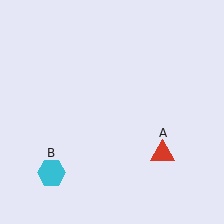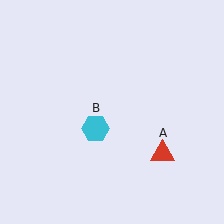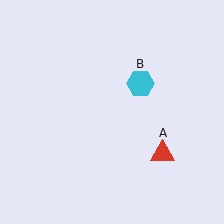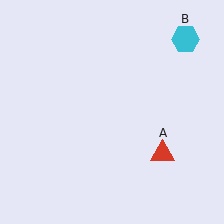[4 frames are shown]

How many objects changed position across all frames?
1 object changed position: cyan hexagon (object B).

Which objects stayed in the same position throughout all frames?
Red triangle (object A) remained stationary.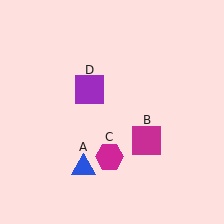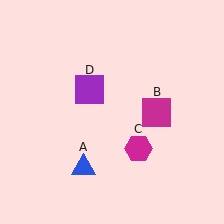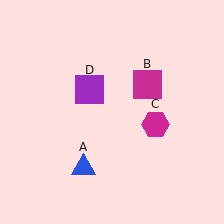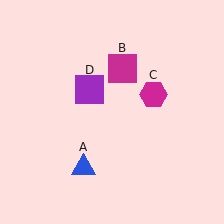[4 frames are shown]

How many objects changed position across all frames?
2 objects changed position: magenta square (object B), magenta hexagon (object C).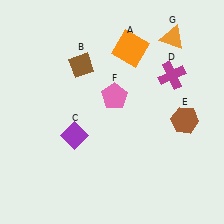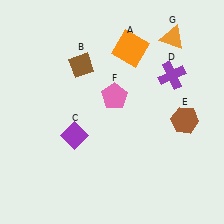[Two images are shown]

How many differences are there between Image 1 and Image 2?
There is 1 difference between the two images.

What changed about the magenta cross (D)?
In Image 1, D is magenta. In Image 2, it changed to purple.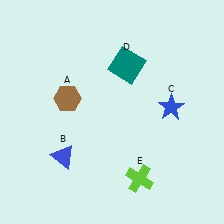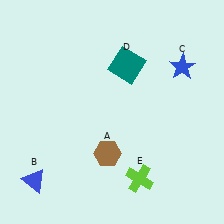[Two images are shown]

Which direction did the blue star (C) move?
The blue star (C) moved up.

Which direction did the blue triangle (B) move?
The blue triangle (B) moved left.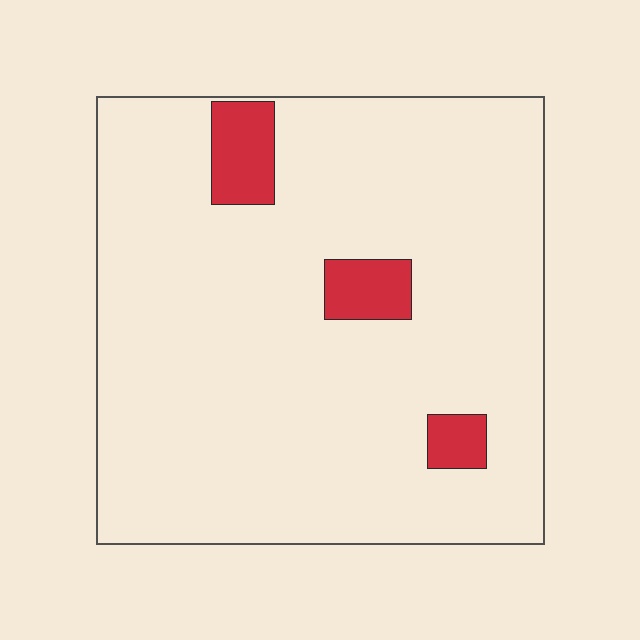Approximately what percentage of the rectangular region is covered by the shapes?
Approximately 10%.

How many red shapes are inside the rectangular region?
3.